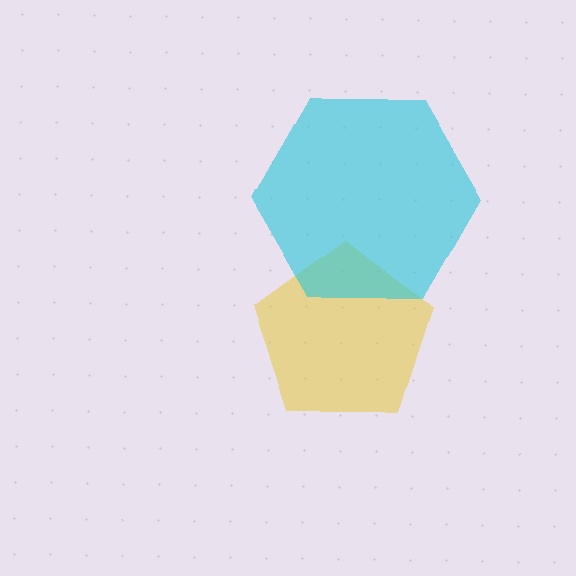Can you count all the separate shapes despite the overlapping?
Yes, there are 2 separate shapes.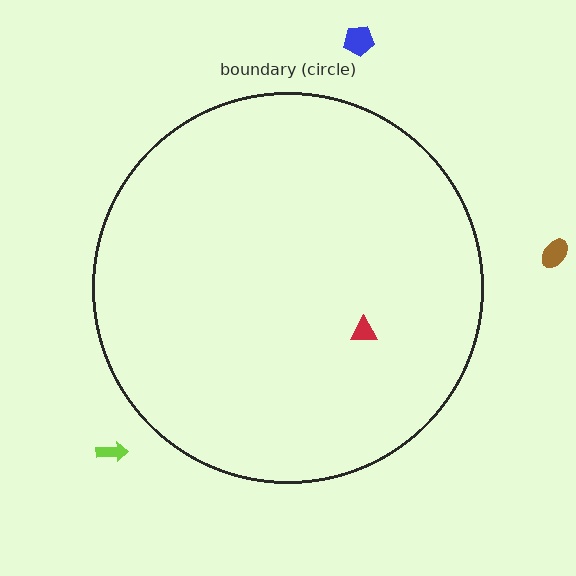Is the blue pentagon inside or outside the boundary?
Outside.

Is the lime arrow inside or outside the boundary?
Outside.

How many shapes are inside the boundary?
1 inside, 3 outside.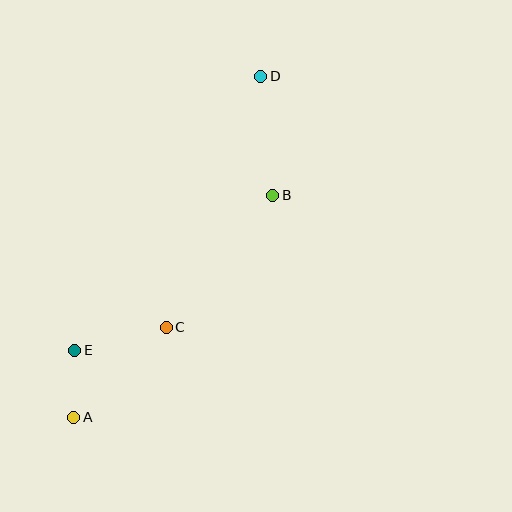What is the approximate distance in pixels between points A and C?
The distance between A and C is approximately 129 pixels.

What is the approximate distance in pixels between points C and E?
The distance between C and E is approximately 95 pixels.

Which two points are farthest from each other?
Points A and D are farthest from each other.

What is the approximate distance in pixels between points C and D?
The distance between C and D is approximately 268 pixels.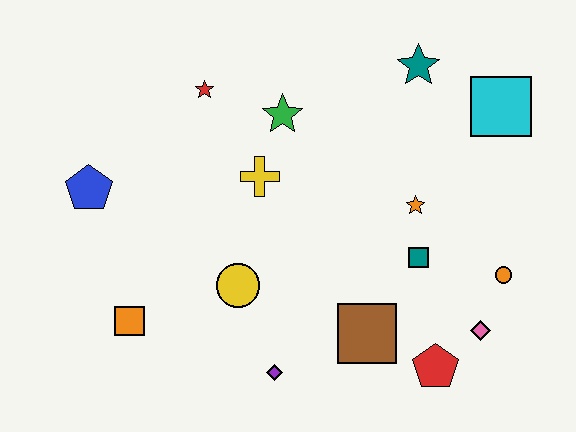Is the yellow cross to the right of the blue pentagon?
Yes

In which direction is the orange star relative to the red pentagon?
The orange star is above the red pentagon.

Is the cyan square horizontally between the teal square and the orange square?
No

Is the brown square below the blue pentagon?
Yes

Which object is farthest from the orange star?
The blue pentagon is farthest from the orange star.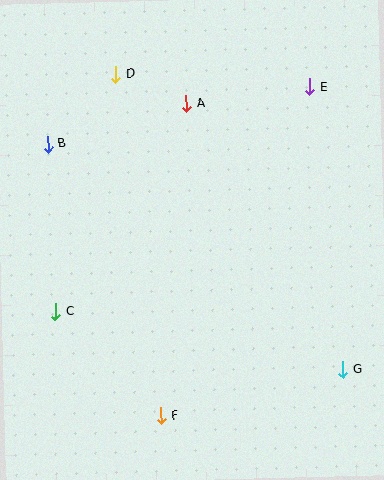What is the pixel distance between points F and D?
The distance between F and D is 345 pixels.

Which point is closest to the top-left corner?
Point D is closest to the top-left corner.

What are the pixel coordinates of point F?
Point F is at (161, 416).